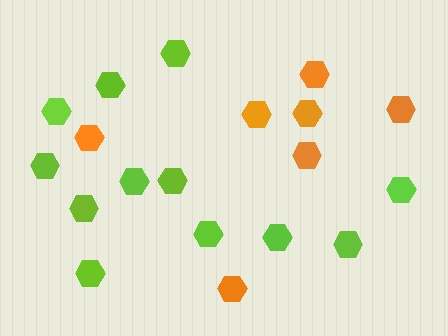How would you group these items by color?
There are 2 groups: one group of lime hexagons (12) and one group of orange hexagons (7).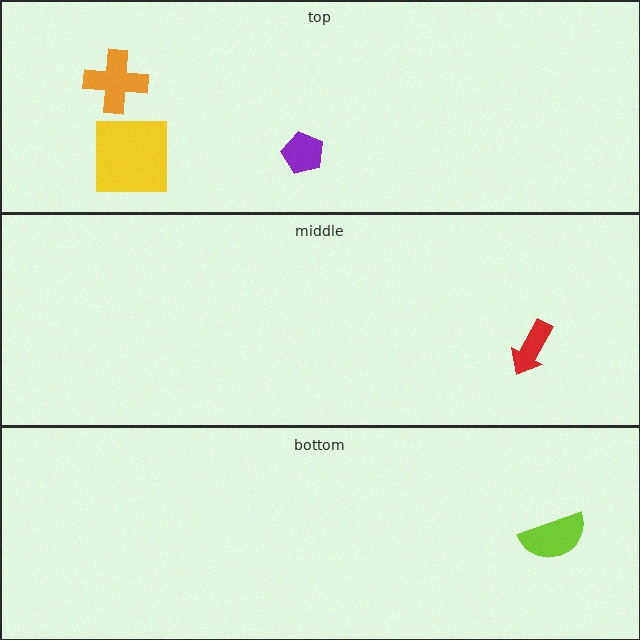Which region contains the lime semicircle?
The bottom region.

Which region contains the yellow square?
The top region.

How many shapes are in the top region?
3.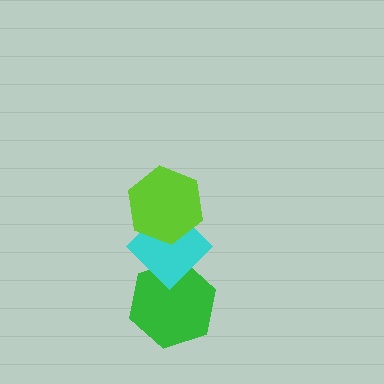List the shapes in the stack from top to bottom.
From top to bottom: the lime hexagon, the cyan diamond, the green hexagon.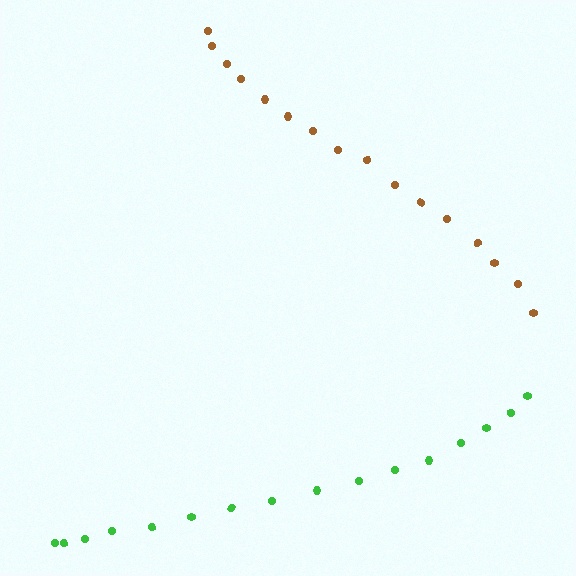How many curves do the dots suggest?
There are 2 distinct paths.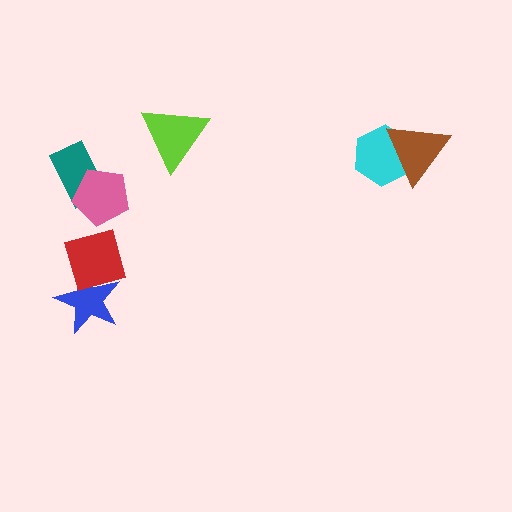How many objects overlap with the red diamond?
1 object overlaps with the red diamond.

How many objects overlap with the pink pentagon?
1 object overlaps with the pink pentagon.